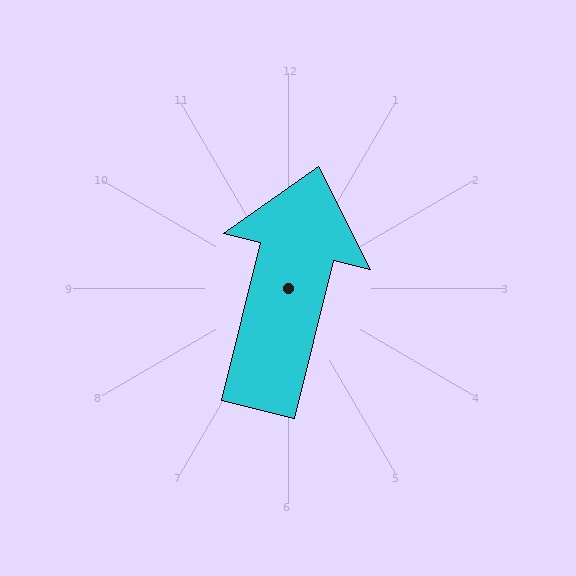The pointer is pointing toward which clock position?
Roughly 12 o'clock.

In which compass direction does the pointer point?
North.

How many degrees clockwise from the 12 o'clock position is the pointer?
Approximately 14 degrees.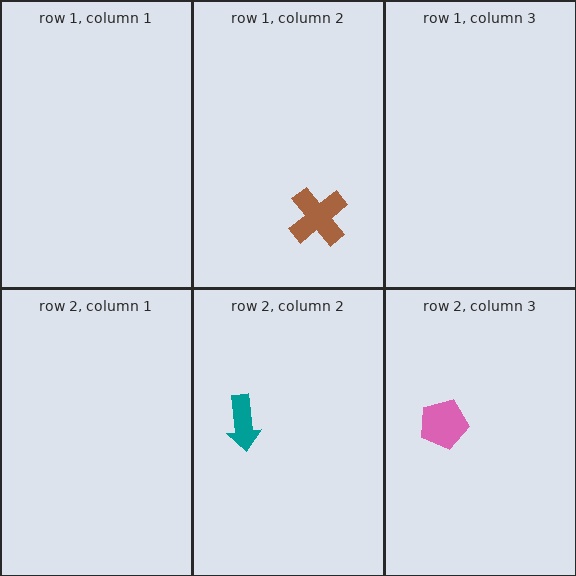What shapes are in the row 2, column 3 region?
The pink pentagon.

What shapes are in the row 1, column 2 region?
The brown cross.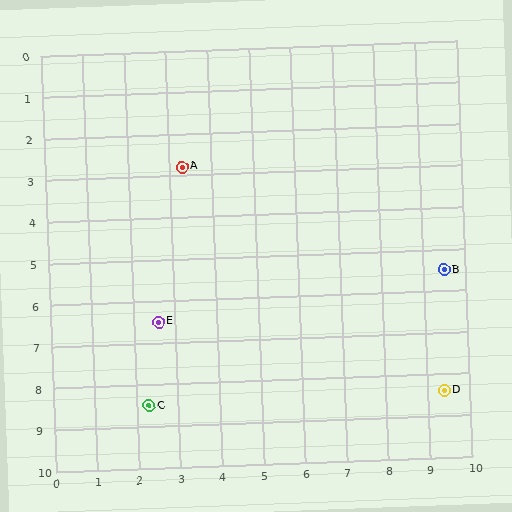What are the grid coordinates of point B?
Point B is at approximately (9.5, 5.5).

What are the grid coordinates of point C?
Point C is at approximately (2.3, 8.5).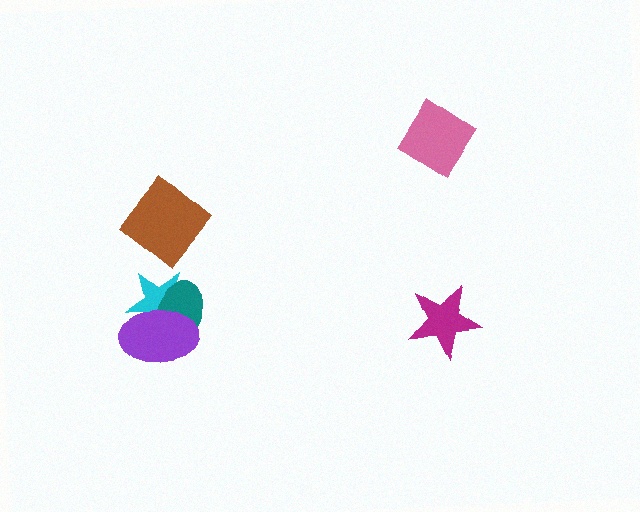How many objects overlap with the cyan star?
2 objects overlap with the cyan star.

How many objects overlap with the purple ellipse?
2 objects overlap with the purple ellipse.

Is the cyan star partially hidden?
Yes, it is partially covered by another shape.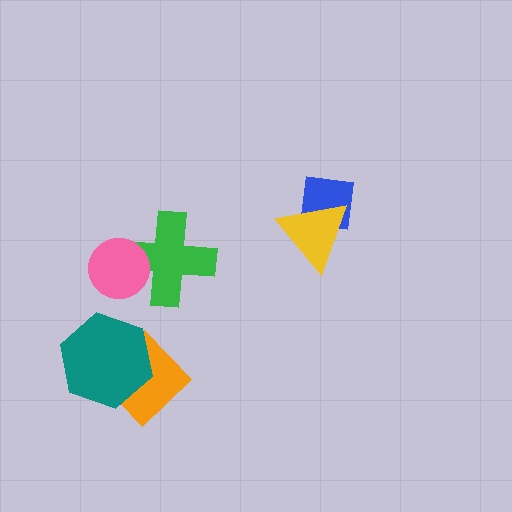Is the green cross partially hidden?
Yes, it is partially covered by another shape.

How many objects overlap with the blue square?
1 object overlaps with the blue square.